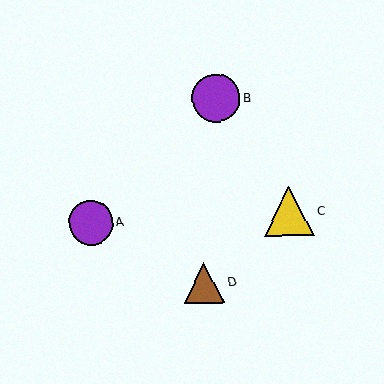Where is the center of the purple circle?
The center of the purple circle is at (91, 223).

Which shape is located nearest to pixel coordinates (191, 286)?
The brown triangle (labeled D) at (204, 283) is nearest to that location.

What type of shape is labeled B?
Shape B is a purple circle.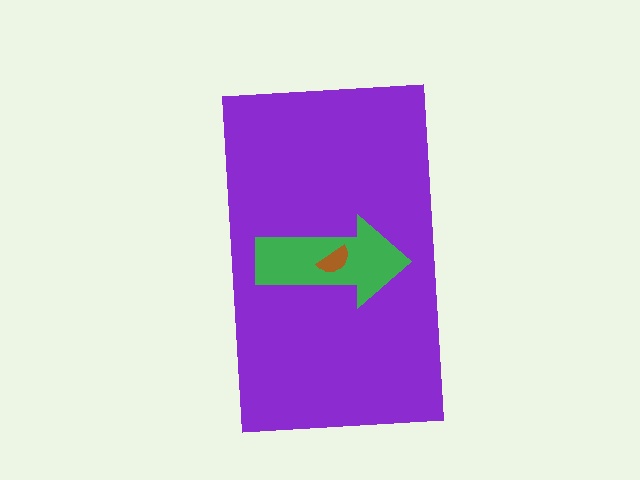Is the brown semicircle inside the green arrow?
Yes.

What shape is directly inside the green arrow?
The brown semicircle.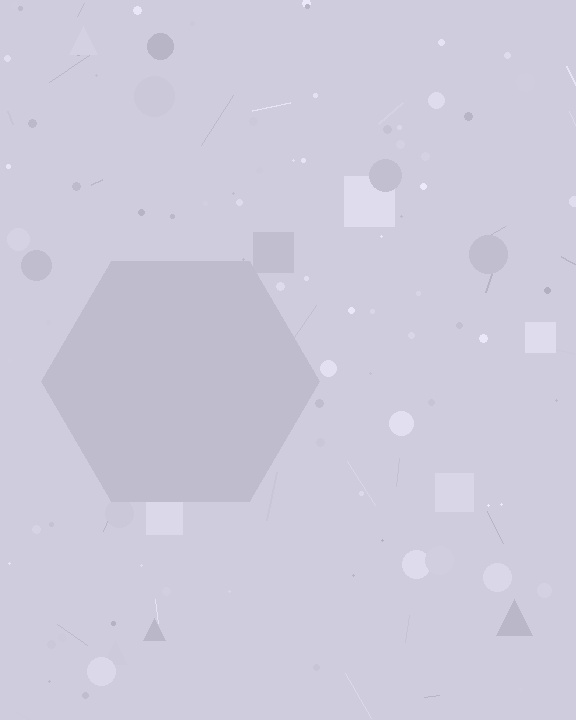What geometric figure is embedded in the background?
A hexagon is embedded in the background.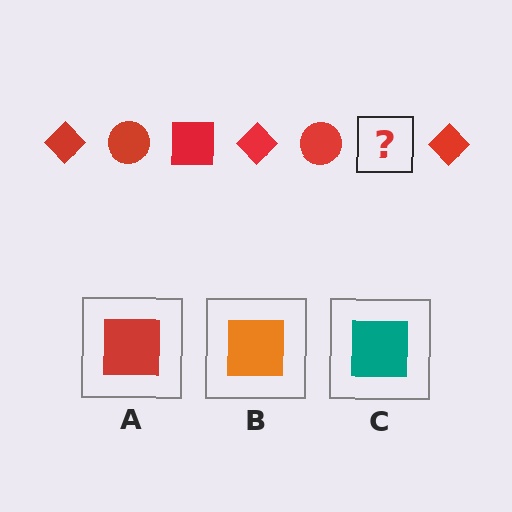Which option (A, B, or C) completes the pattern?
A.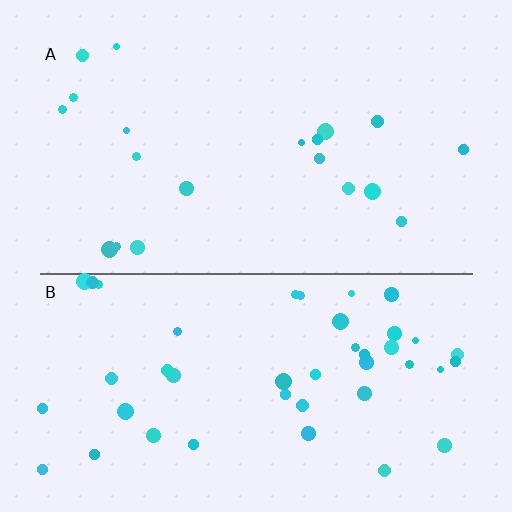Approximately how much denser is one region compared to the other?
Approximately 2.2× — region B over region A.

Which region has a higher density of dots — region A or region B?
B (the bottom).